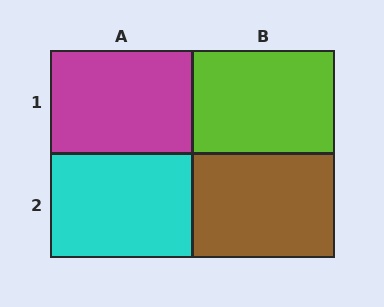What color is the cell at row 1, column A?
Magenta.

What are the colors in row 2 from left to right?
Cyan, brown.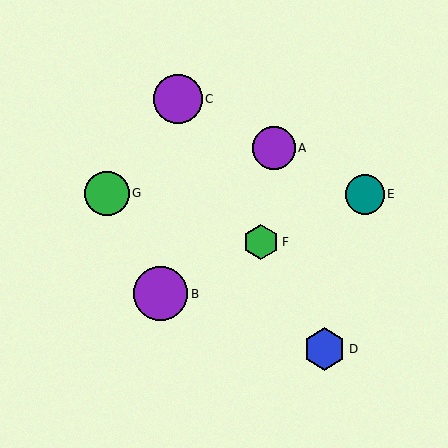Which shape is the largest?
The purple circle (labeled B) is the largest.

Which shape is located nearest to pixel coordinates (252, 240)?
The green hexagon (labeled F) at (261, 242) is nearest to that location.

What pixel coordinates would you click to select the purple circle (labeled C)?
Click at (178, 99) to select the purple circle C.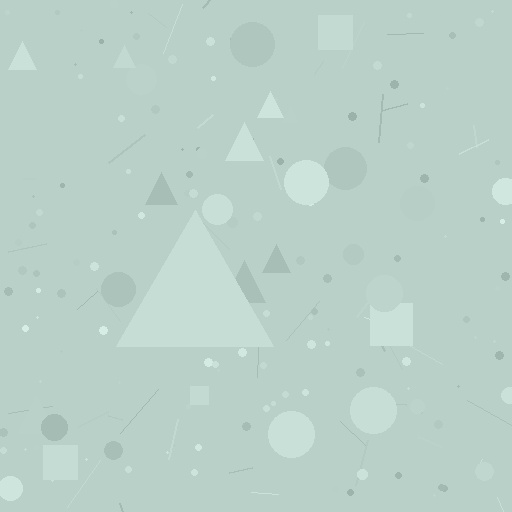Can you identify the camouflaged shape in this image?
The camouflaged shape is a triangle.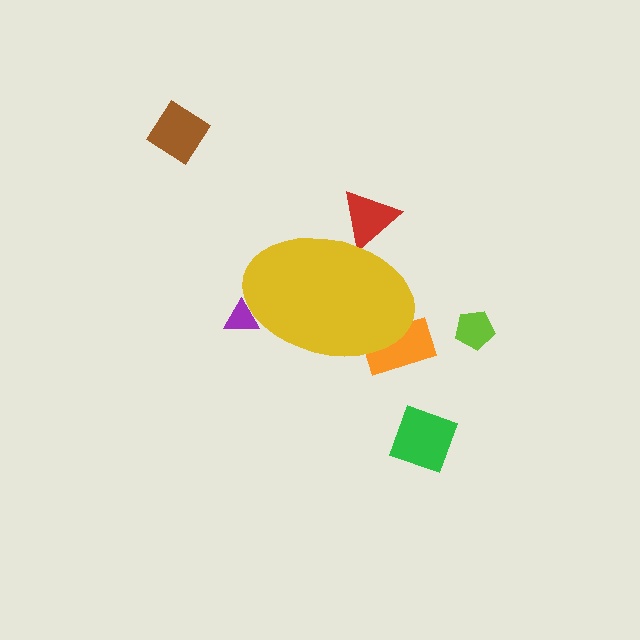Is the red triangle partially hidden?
Yes, the red triangle is partially hidden behind the yellow ellipse.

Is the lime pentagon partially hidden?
No, the lime pentagon is fully visible.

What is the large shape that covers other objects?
A yellow ellipse.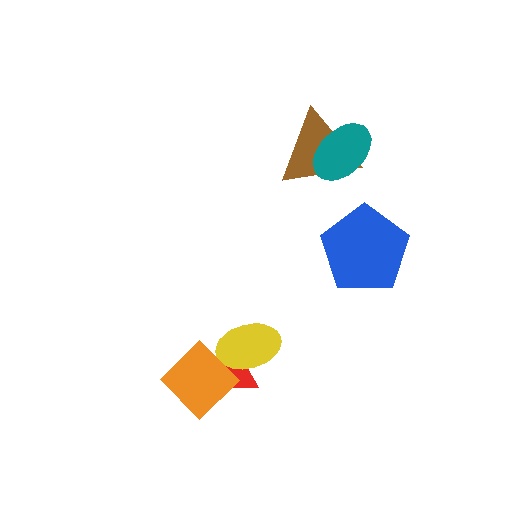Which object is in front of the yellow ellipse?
The orange diamond is in front of the yellow ellipse.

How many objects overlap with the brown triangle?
1 object overlaps with the brown triangle.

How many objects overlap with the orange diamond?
2 objects overlap with the orange diamond.